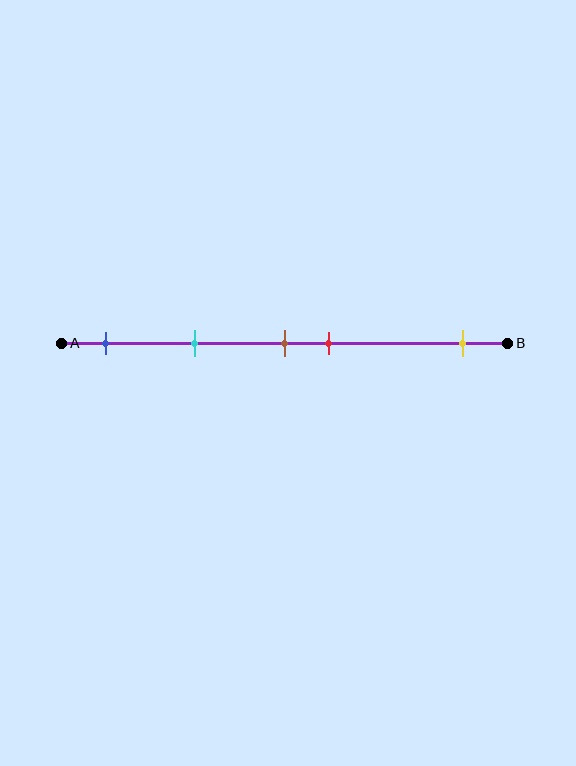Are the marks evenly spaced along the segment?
No, the marks are not evenly spaced.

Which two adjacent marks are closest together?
The brown and red marks are the closest adjacent pair.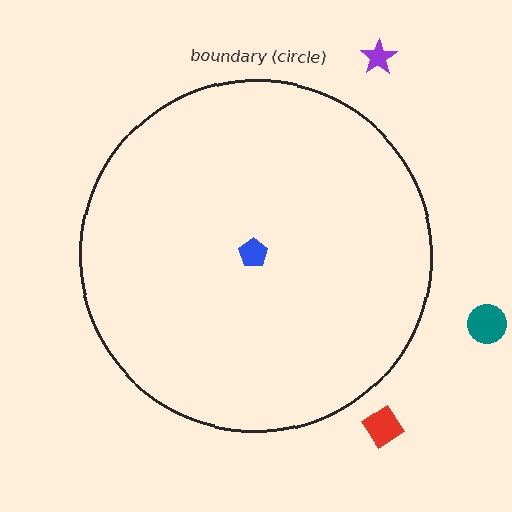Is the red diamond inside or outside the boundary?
Outside.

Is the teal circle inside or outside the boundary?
Outside.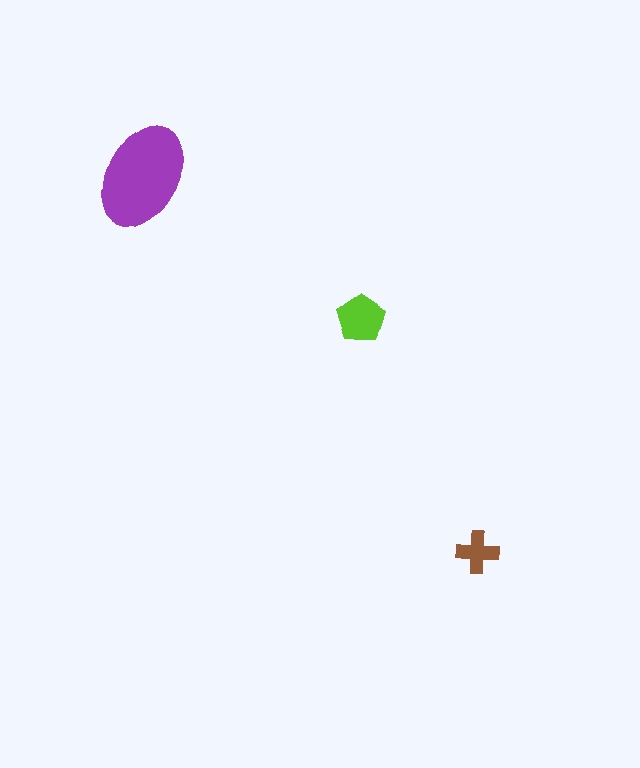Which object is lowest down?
The brown cross is bottommost.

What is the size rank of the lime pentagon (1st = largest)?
2nd.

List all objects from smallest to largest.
The brown cross, the lime pentagon, the purple ellipse.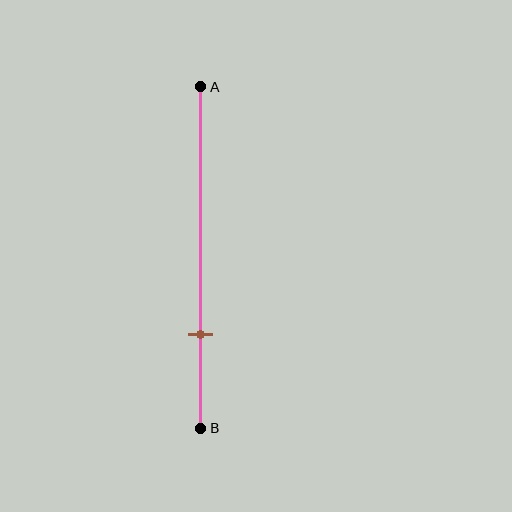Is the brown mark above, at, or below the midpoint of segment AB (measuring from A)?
The brown mark is below the midpoint of segment AB.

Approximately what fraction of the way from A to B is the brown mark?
The brown mark is approximately 75% of the way from A to B.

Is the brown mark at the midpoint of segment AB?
No, the mark is at about 75% from A, not at the 50% midpoint.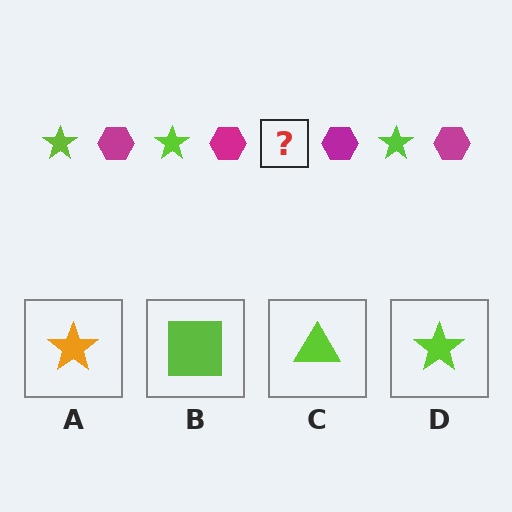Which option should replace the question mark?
Option D.